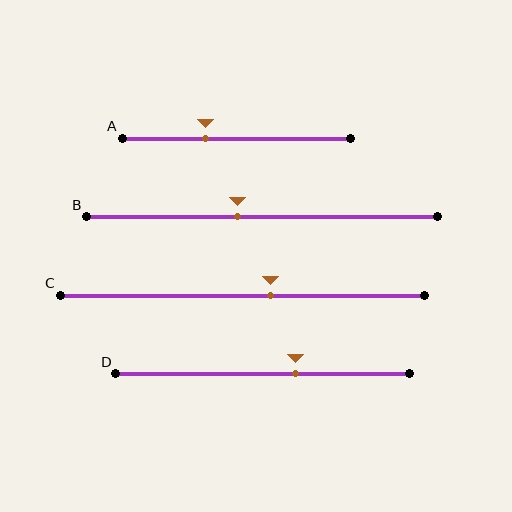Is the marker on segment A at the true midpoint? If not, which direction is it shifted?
No, the marker on segment A is shifted to the left by about 14% of the segment length.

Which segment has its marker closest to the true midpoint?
Segment B has its marker closest to the true midpoint.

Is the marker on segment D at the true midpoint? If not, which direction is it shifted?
No, the marker on segment D is shifted to the right by about 11% of the segment length.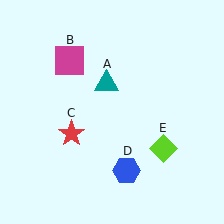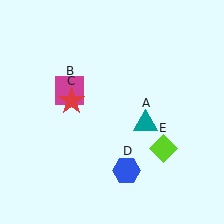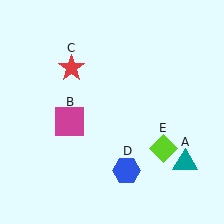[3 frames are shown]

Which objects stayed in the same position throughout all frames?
Blue hexagon (object D) and lime diamond (object E) remained stationary.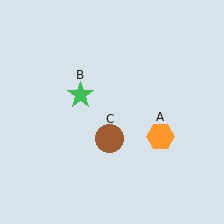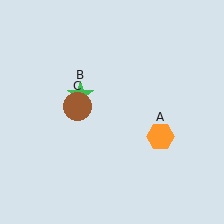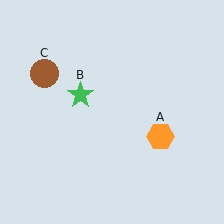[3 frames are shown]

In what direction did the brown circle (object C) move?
The brown circle (object C) moved up and to the left.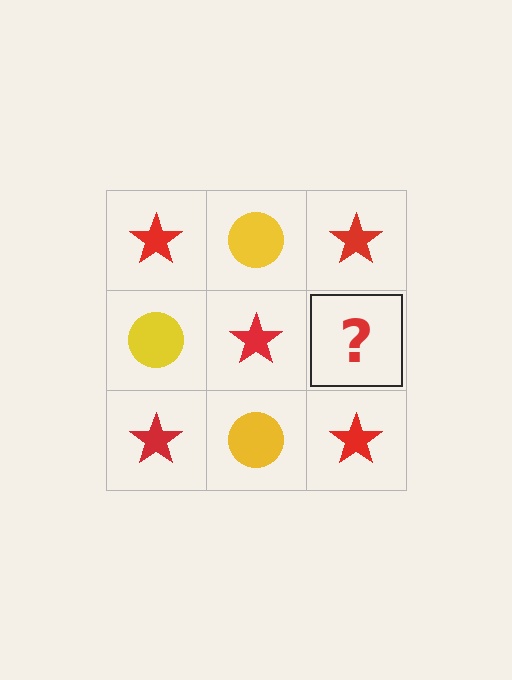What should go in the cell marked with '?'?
The missing cell should contain a yellow circle.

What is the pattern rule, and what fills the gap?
The rule is that it alternates red star and yellow circle in a checkerboard pattern. The gap should be filled with a yellow circle.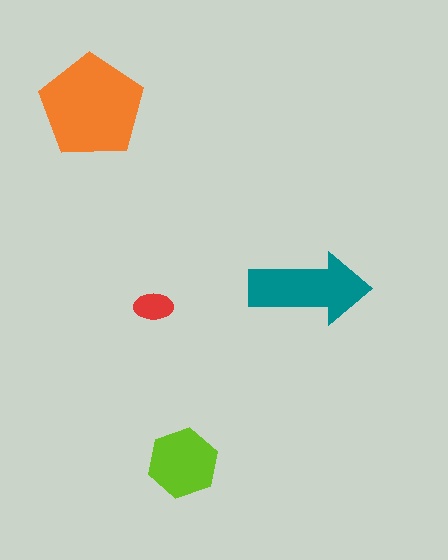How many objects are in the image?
There are 4 objects in the image.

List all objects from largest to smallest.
The orange pentagon, the teal arrow, the lime hexagon, the red ellipse.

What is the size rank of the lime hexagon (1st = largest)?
3rd.